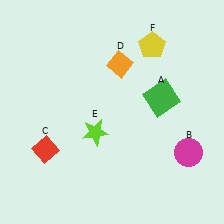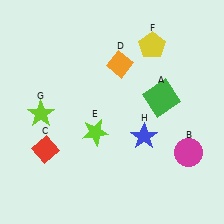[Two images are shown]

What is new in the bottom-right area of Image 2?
A blue star (H) was added in the bottom-right area of Image 2.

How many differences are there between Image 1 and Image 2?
There are 2 differences between the two images.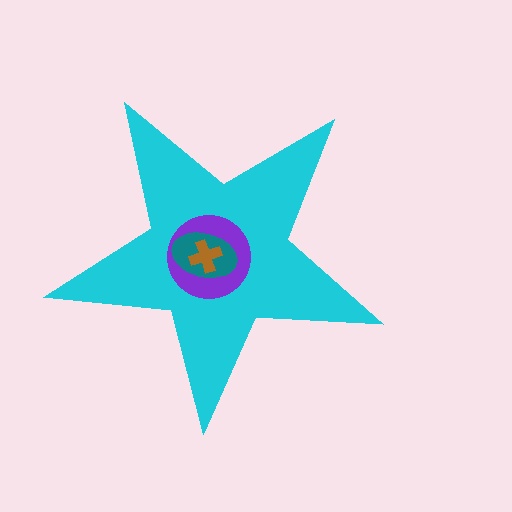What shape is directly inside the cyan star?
The purple circle.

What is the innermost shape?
The brown cross.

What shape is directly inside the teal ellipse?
The brown cross.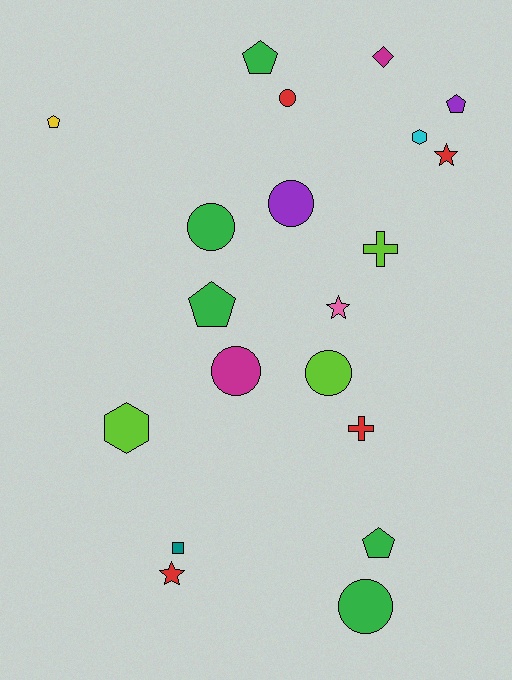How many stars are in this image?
There are 3 stars.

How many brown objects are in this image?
There are no brown objects.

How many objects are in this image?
There are 20 objects.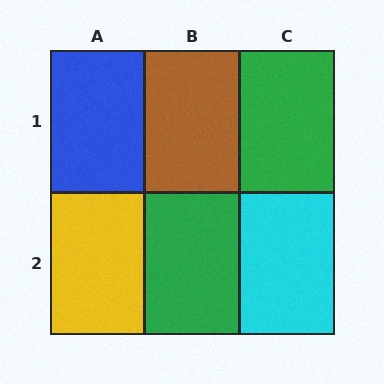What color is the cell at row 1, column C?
Green.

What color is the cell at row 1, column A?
Blue.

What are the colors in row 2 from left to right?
Yellow, green, cyan.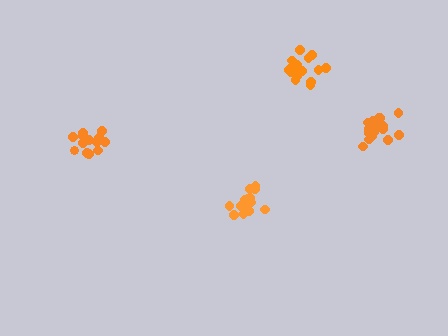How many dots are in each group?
Group 1: 13 dots, Group 2: 14 dots, Group 3: 17 dots, Group 4: 17 dots (61 total).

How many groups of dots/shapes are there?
There are 4 groups.